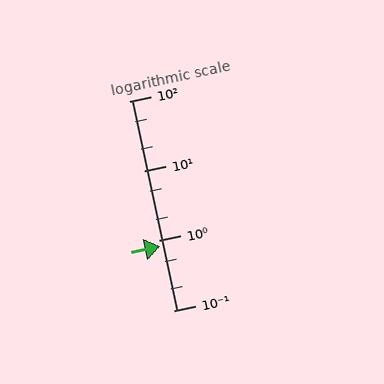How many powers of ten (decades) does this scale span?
The scale spans 3 decades, from 0.1 to 100.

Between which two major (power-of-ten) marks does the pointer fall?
The pointer is between 0.1 and 1.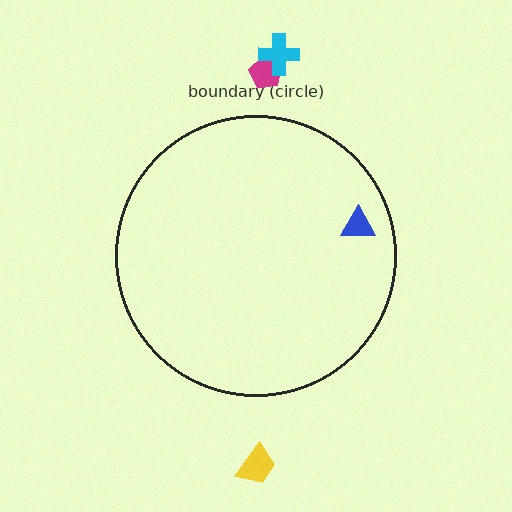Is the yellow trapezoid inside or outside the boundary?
Outside.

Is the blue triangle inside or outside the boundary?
Inside.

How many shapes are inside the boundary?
1 inside, 3 outside.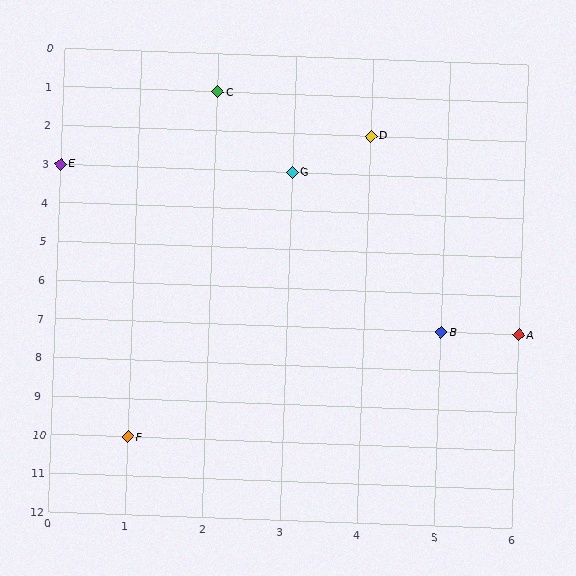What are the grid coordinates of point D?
Point D is at grid coordinates (4, 2).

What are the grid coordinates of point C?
Point C is at grid coordinates (2, 1).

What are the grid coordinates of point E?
Point E is at grid coordinates (0, 3).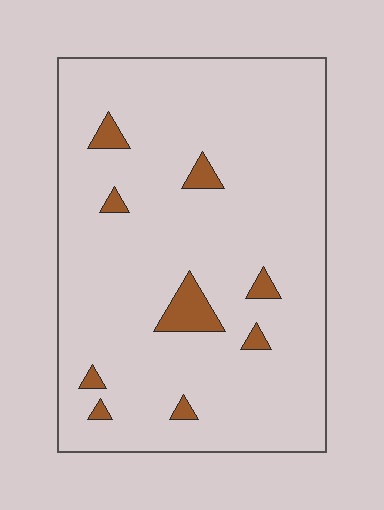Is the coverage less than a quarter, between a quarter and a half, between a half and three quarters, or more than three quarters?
Less than a quarter.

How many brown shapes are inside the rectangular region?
9.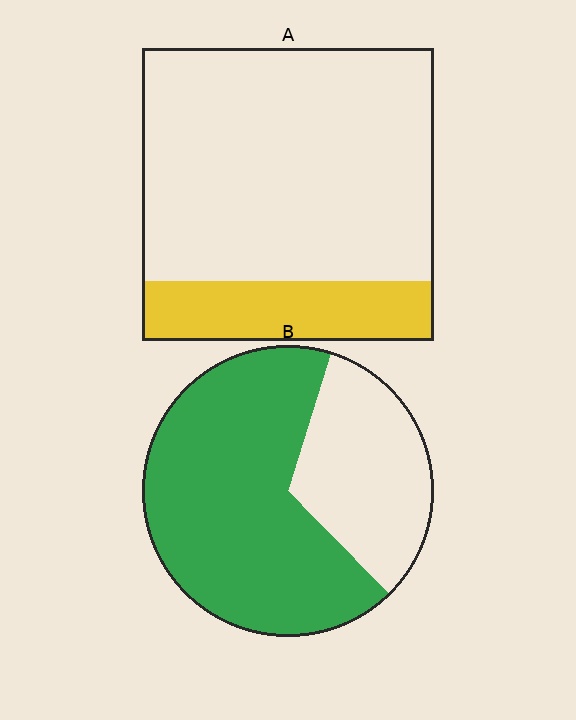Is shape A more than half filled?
No.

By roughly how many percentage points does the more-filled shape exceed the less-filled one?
By roughly 45 percentage points (B over A).